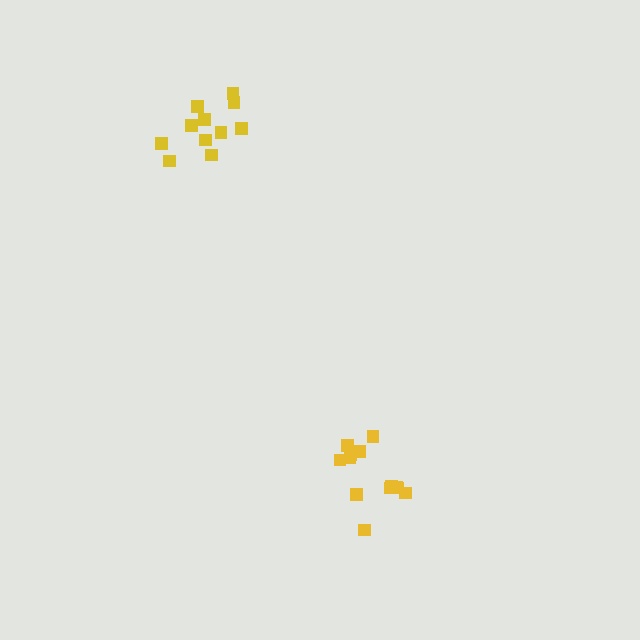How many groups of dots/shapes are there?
There are 2 groups.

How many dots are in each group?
Group 1: 13 dots, Group 2: 11 dots (24 total).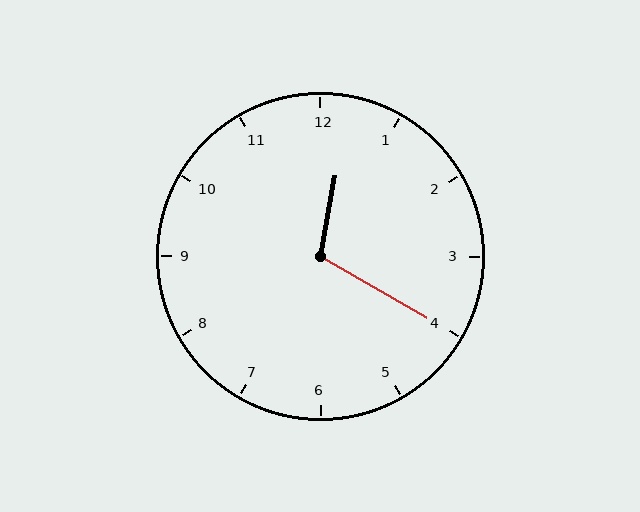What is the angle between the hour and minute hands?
Approximately 110 degrees.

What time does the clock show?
12:20.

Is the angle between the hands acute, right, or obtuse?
It is obtuse.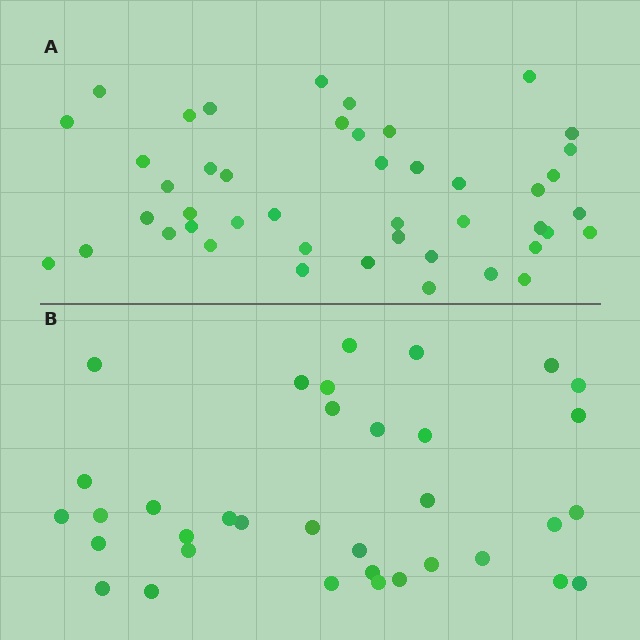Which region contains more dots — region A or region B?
Region A (the top region) has more dots.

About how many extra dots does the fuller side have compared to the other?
Region A has roughly 10 or so more dots than region B.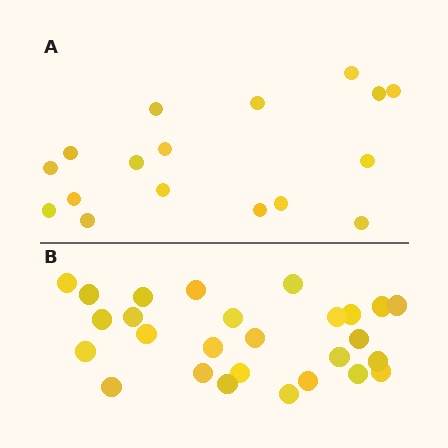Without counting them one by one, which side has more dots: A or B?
Region B (the bottom region) has more dots.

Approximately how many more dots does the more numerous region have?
Region B has roughly 10 or so more dots than region A.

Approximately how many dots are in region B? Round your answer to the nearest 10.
About 30 dots. (The exact count is 27, which rounds to 30.)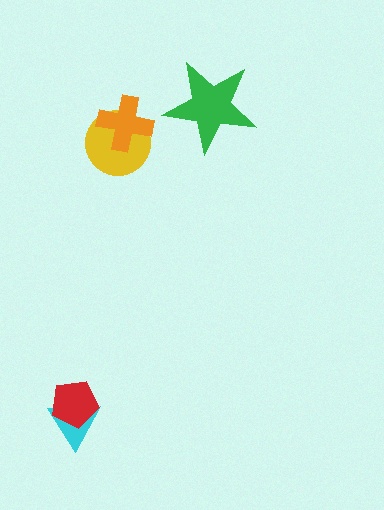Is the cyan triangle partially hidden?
Yes, it is partially covered by another shape.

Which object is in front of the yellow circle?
The orange cross is in front of the yellow circle.